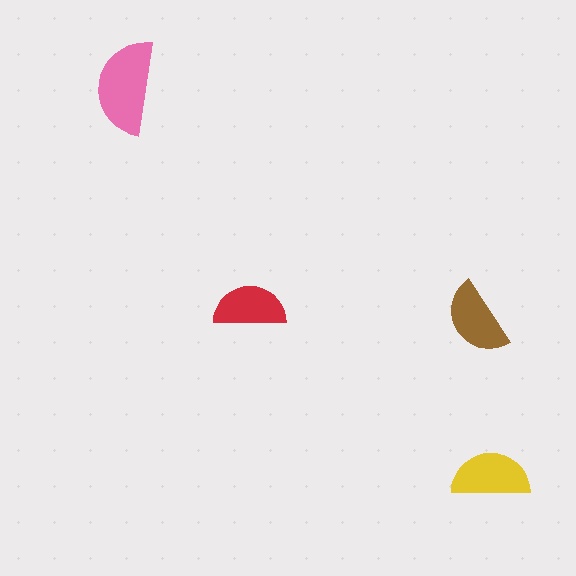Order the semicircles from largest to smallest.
the pink one, the yellow one, the brown one, the red one.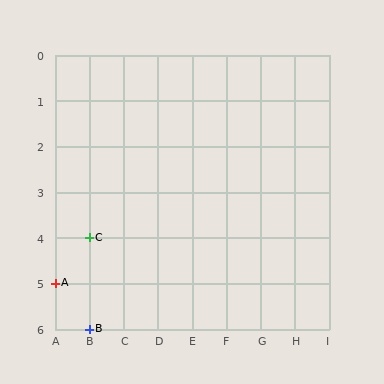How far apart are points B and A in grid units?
Points B and A are 1 column and 1 row apart (about 1.4 grid units diagonally).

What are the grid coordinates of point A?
Point A is at grid coordinates (A, 5).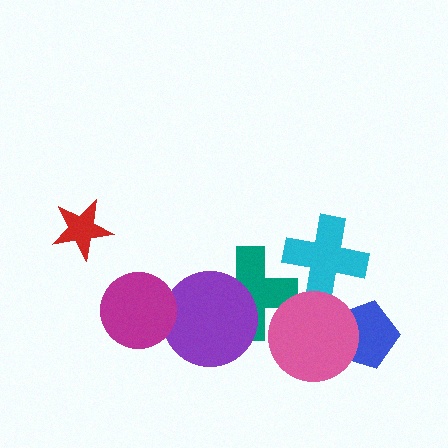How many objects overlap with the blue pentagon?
1 object overlaps with the blue pentagon.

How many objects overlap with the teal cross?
2 objects overlap with the teal cross.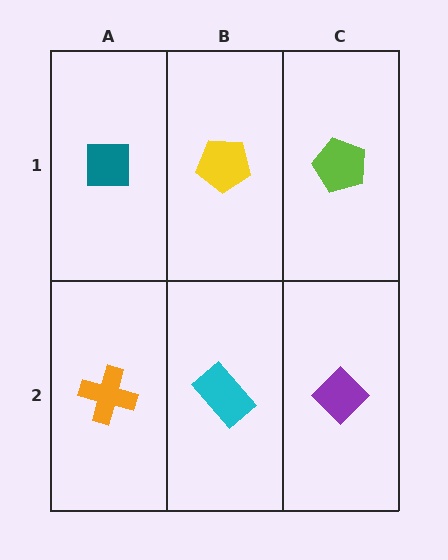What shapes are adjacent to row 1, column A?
An orange cross (row 2, column A), a yellow pentagon (row 1, column B).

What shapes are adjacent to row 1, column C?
A purple diamond (row 2, column C), a yellow pentagon (row 1, column B).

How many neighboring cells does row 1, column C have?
2.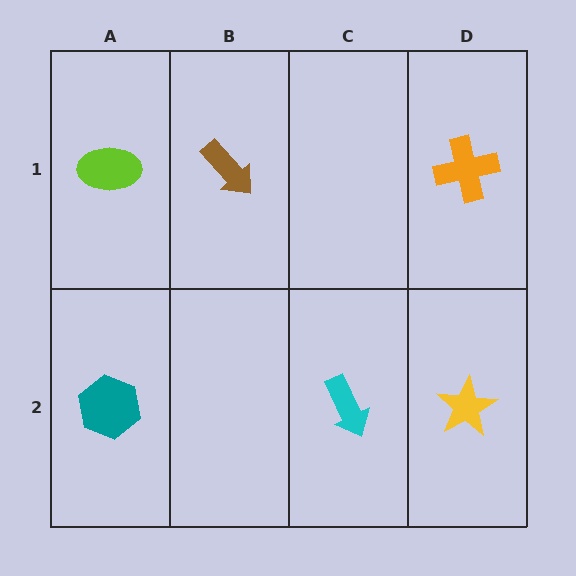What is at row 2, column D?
A yellow star.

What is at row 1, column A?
A lime ellipse.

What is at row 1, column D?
An orange cross.